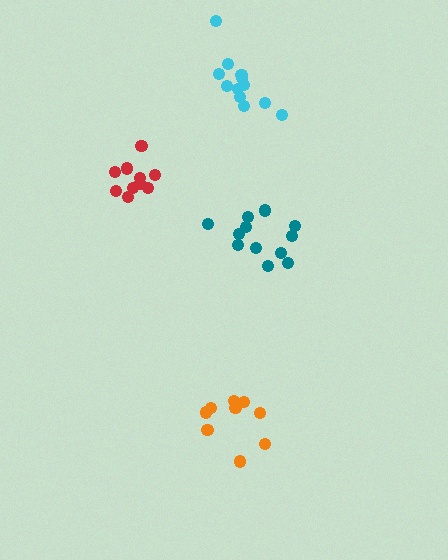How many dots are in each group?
Group 1: 10 dots, Group 2: 9 dots, Group 3: 12 dots, Group 4: 12 dots (43 total).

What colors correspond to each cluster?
The clusters are colored: red, orange, cyan, teal.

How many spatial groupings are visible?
There are 4 spatial groupings.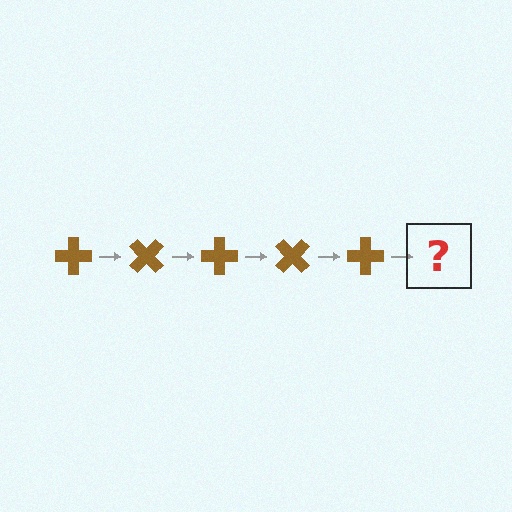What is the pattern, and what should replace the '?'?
The pattern is that the cross rotates 45 degrees each step. The '?' should be a brown cross rotated 225 degrees.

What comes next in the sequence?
The next element should be a brown cross rotated 225 degrees.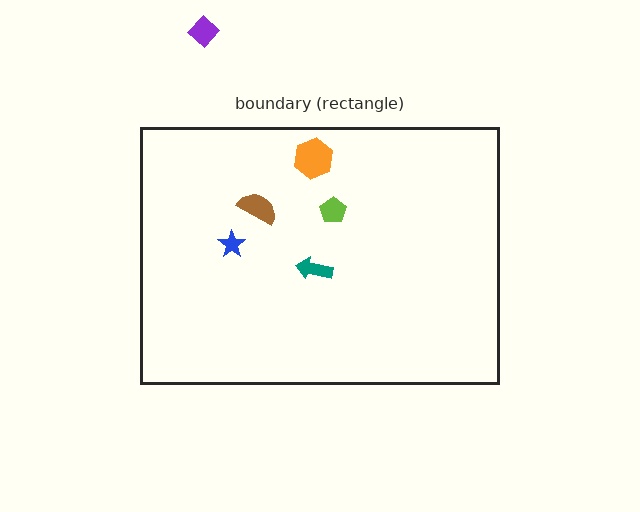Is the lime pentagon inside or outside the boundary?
Inside.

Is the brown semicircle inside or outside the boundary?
Inside.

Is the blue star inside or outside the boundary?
Inside.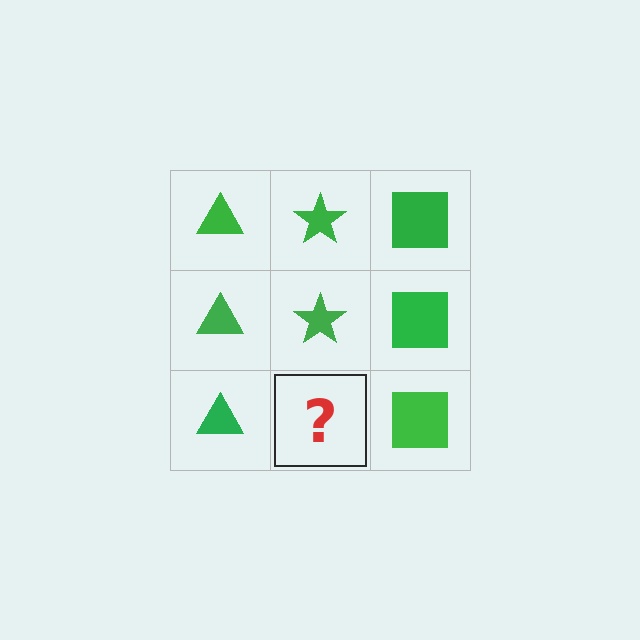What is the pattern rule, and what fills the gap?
The rule is that each column has a consistent shape. The gap should be filled with a green star.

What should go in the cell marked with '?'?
The missing cell should contain a green star.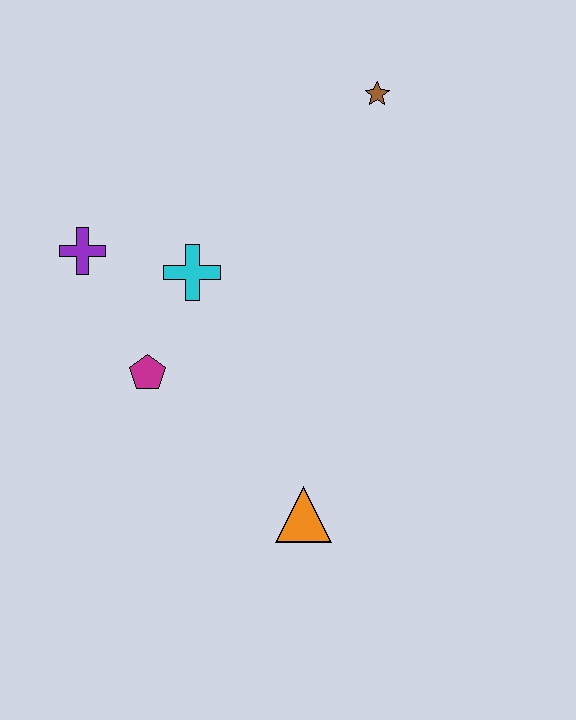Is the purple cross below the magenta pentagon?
No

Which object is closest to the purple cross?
The cyan cross is closest to the purple cross.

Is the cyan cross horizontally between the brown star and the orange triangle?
No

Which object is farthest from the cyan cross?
The orange triangle is farthest from the cyan cross.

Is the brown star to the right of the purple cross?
Yes